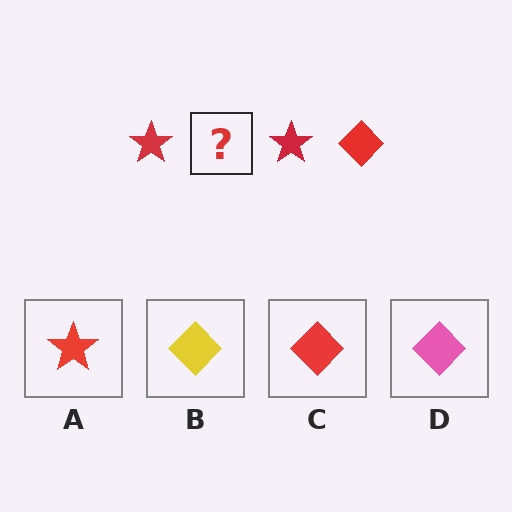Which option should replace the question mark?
Option C.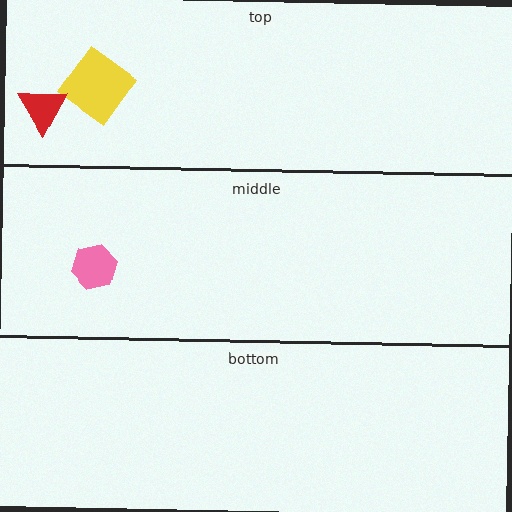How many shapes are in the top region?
2.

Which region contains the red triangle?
The top region.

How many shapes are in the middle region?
1.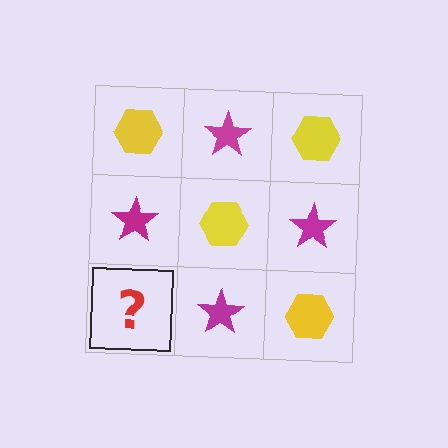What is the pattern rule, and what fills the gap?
The rule is that it alternates yellow hexagon and magenta star in a checkerboard pattern. The gap should be filled with a yellow hexagon.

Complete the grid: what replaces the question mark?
The question mark should be replaced with a yellow hexagon.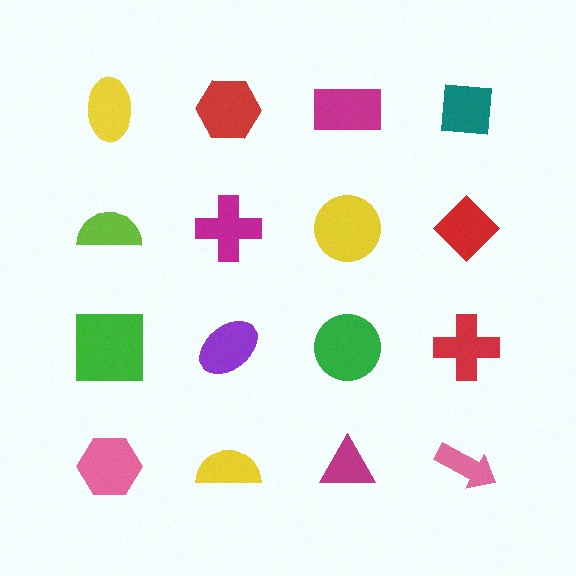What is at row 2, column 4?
A red diamond.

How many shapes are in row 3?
4 shapes.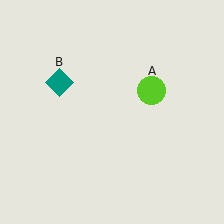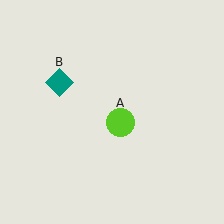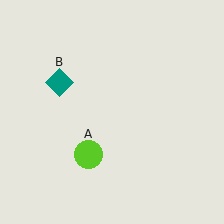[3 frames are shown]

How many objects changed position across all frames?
1 object changed position: lime circle (object A).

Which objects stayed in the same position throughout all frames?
Teal diamond (object B) remained stationary.